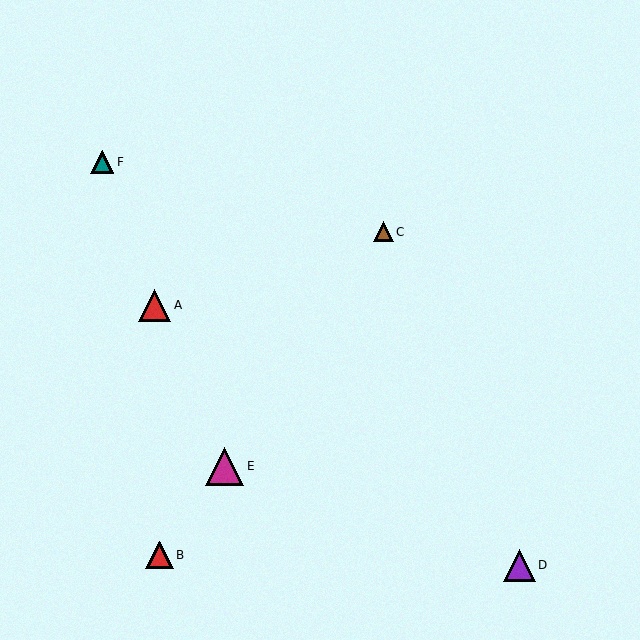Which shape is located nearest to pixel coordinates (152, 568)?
The red triangle (labeled B) at (159, 555) is nearest to that location.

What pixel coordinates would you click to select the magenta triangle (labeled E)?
Click at (225, 466) to select the magenta triangle E.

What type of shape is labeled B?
Shape B is a red triangle.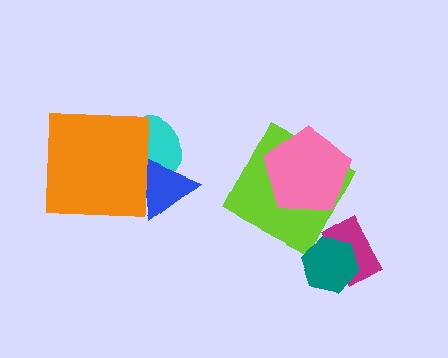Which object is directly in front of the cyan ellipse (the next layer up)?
The blue triangle is directly in front of the cyan ellipse.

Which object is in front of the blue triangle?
The orange square is in front of the blue triangle.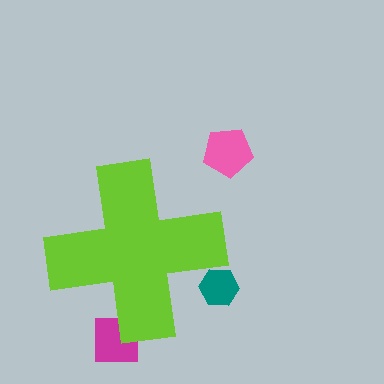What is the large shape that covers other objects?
A lime cross.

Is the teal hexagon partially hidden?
Yes, the teal hexagon is partially hidden behind the lime cross.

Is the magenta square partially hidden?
Yes, the magenta square is partially hidden behind the lime cross.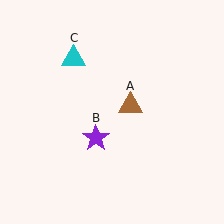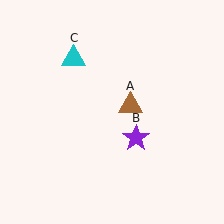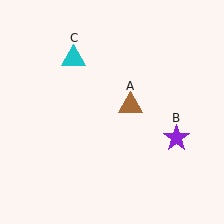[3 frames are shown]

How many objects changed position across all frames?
1 object changed position: purple star (object B).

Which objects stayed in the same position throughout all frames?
Brown triangle (object A) and cyan triangle (object C) remained stationary.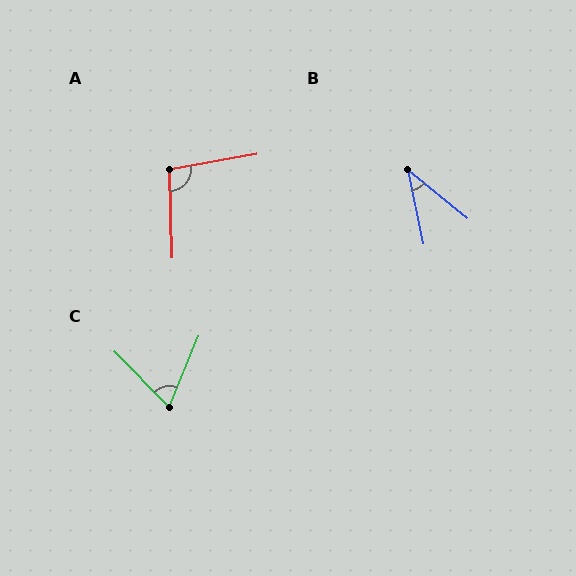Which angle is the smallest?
B, at approximately 39 degrees.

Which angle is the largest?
A, at approximately 98 degrees.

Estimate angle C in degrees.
Approximately 66 degrees.